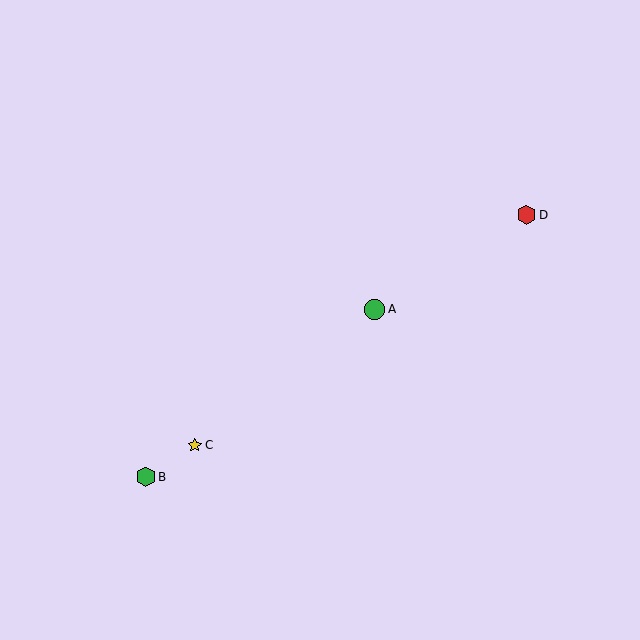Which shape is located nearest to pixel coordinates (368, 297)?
The green circle (labeled A) at (375, 309) is nearest to that location.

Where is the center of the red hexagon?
The center of the red hexagon is at (526, 215).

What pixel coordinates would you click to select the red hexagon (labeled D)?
Click at (526, 215) to select the red hexagon D.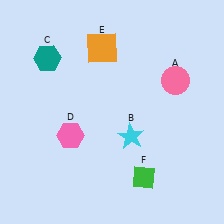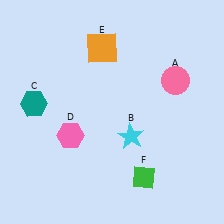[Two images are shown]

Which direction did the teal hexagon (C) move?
The teal hexagon (C) moved down.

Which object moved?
The teal hexagon (C) moved down.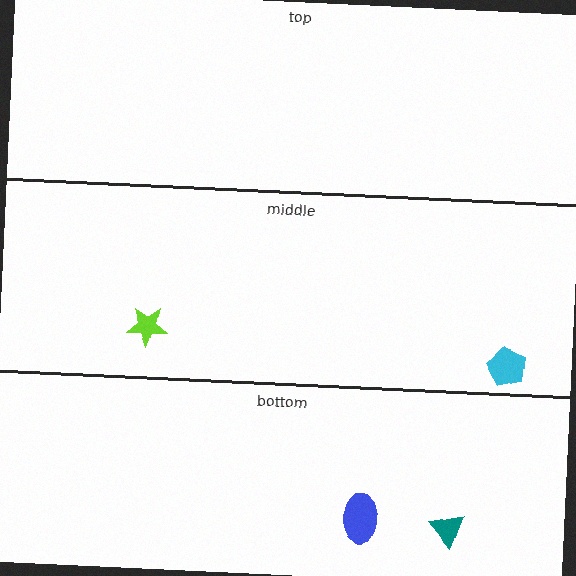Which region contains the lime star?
The middle region.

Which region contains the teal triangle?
The bottom region.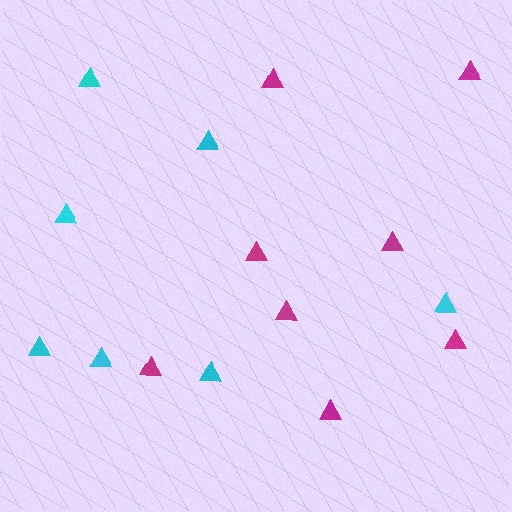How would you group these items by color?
There are 2 groups: one group of cyan triangles (7) and one group of magenta triangles (8).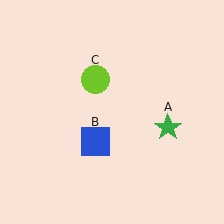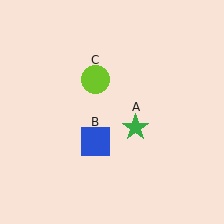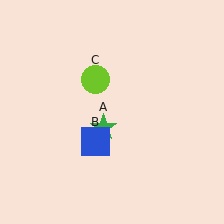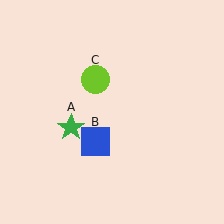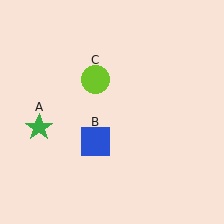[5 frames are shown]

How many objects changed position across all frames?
1 object changed position: green star (object A).